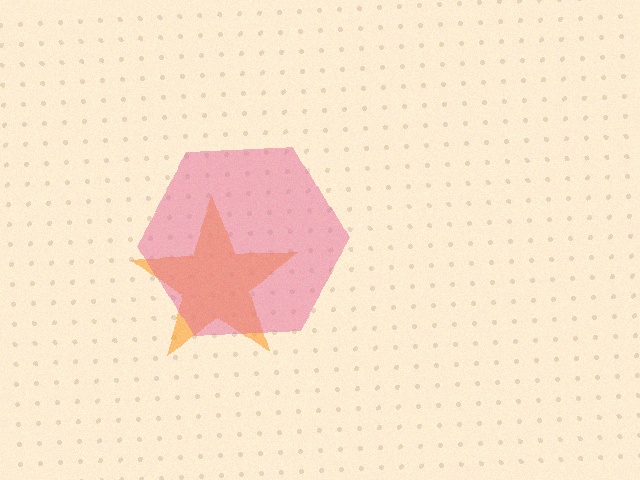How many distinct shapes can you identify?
There are 2 distinct shapes: an orange star, a pink hexagon.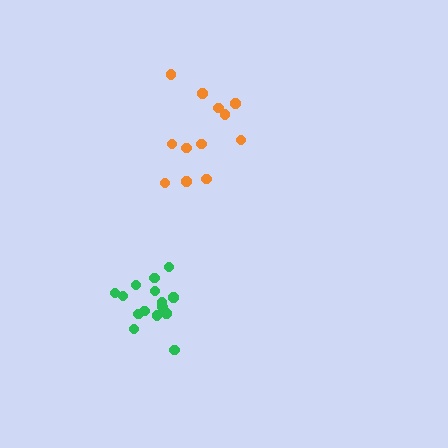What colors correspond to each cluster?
The clusters are colored: green, orange.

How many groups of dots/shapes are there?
There are 2 groups.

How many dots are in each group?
Group 1: 15 dots, Group 2: 12 dots (27 total).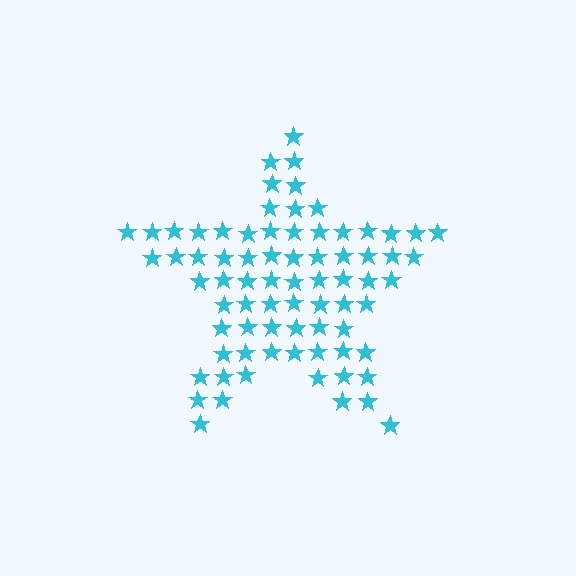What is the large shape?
The large shape is a star.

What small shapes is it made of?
It is made of small stars.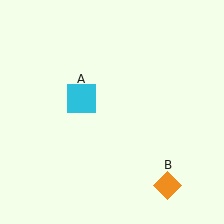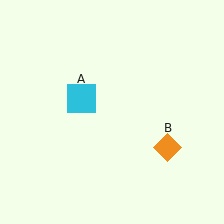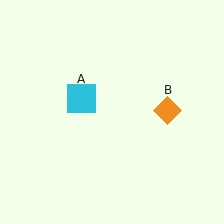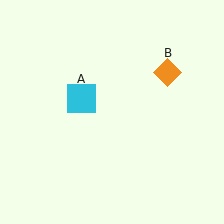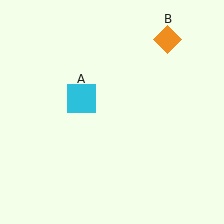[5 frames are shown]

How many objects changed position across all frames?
1 object changed position: orange diamond (object B).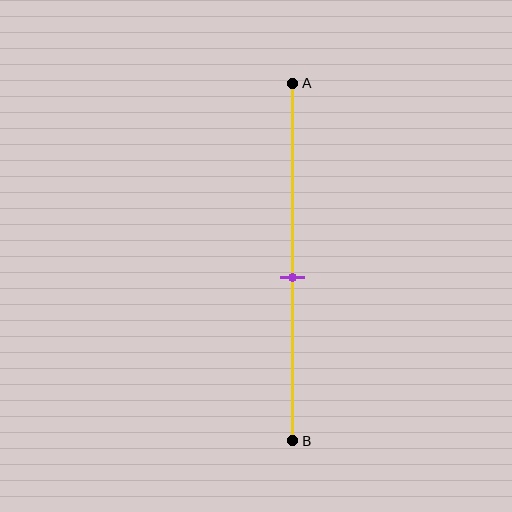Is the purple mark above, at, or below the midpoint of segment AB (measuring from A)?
The purple mark is below the midpoint of segment AB.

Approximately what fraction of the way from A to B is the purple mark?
The purple mark is approximately 55% of the way from A to B.